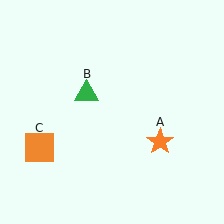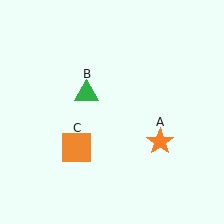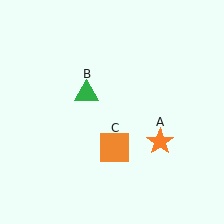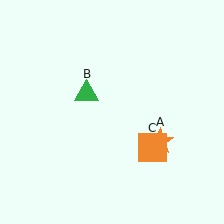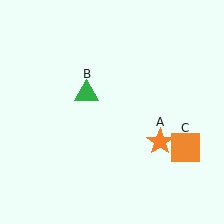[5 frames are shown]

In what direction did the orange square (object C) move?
The orange square (object C) moved right.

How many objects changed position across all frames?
1 object changed position: orange square (object C).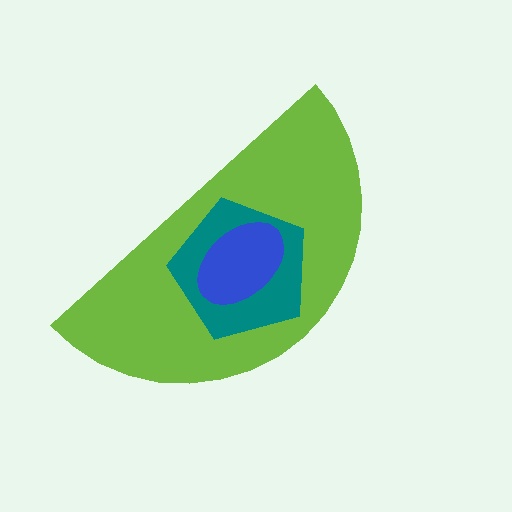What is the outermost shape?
The lime semicircle.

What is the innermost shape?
The blue ellipse.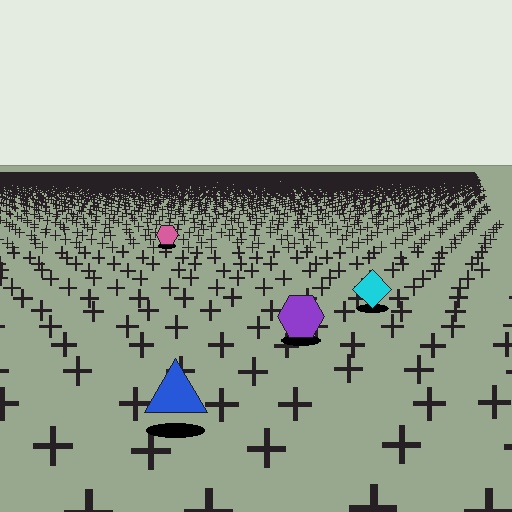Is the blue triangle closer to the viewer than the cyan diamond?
Yes. The blue triangle is closer — you can tell from the texture gradient: the ground texture is coarser near it.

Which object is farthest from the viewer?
The pink hexagon is farthest from the viewer. It appears smaller and the ground texture around it is denser.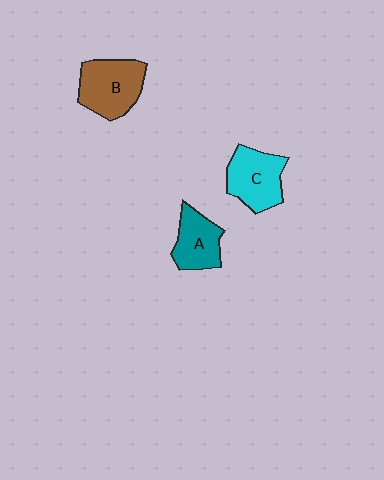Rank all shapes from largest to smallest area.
From largest to smallest: B (brown), C (cyan), A (teal).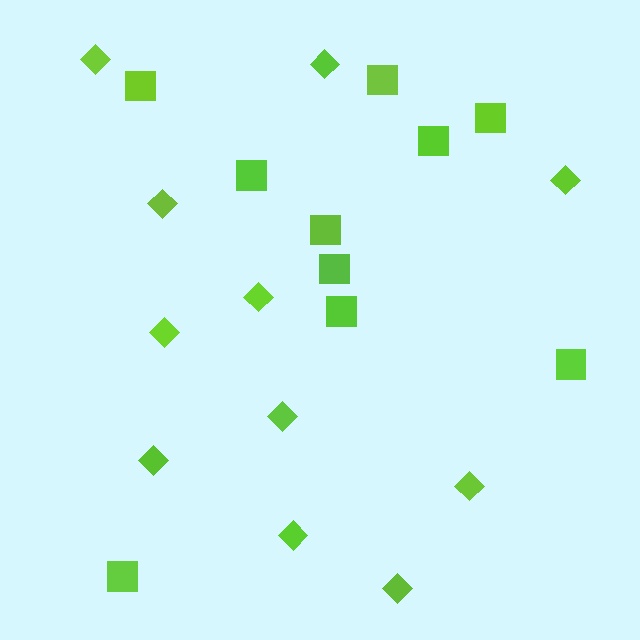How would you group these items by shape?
There are 2 groups: one group of squares (10) and one group of diamonds (11).